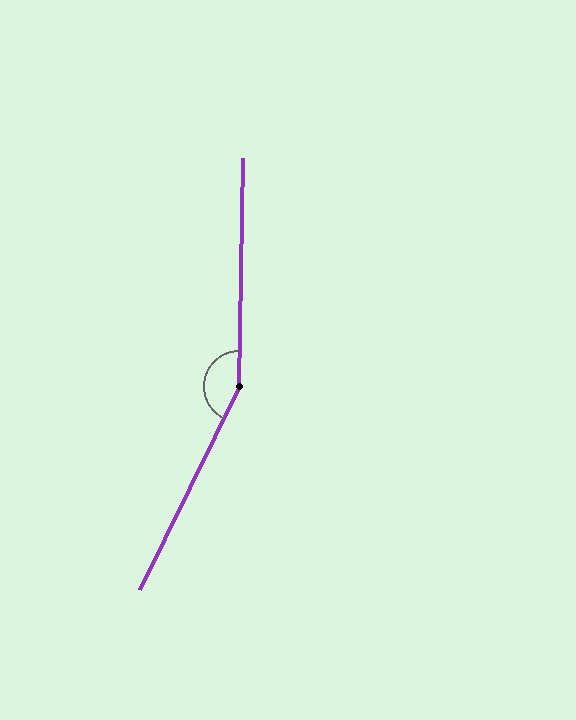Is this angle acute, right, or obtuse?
It is obtuse.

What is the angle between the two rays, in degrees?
Approximately 155 degrees.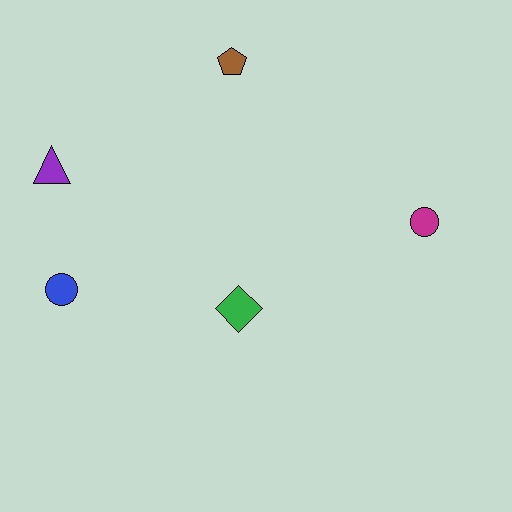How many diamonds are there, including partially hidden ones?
There is 1 diamond.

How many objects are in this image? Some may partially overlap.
There are 5 objects.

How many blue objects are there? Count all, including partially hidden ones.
There is 1 blue object.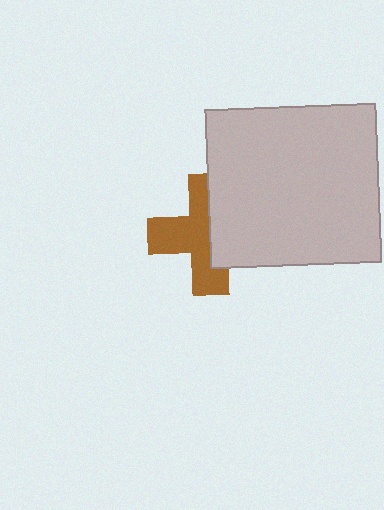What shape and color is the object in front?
The object in front is a light gray rectangle.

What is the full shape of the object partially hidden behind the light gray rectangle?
The partially hidden object is a brown cross.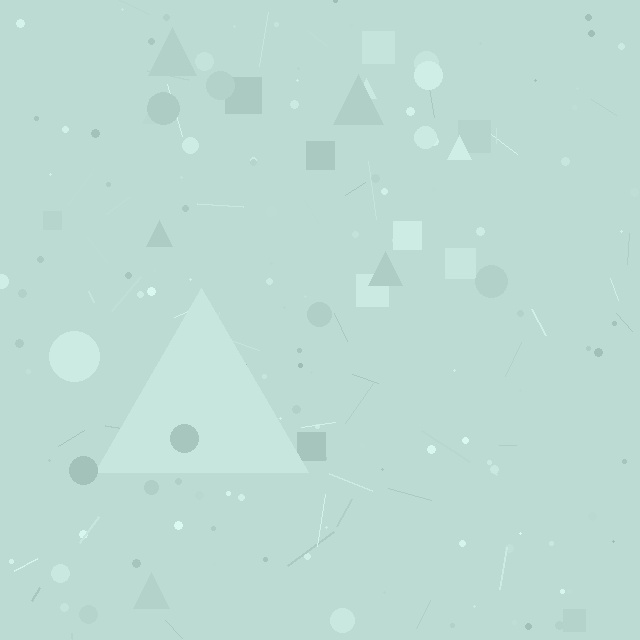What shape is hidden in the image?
A triangle is hidden in the image.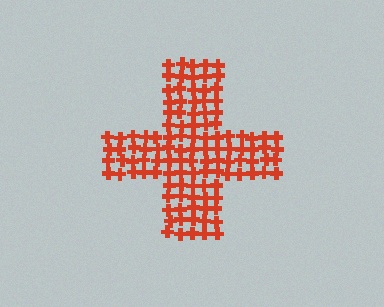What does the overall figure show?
The overall figure shows a cross.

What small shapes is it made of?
It is made of small crosses.